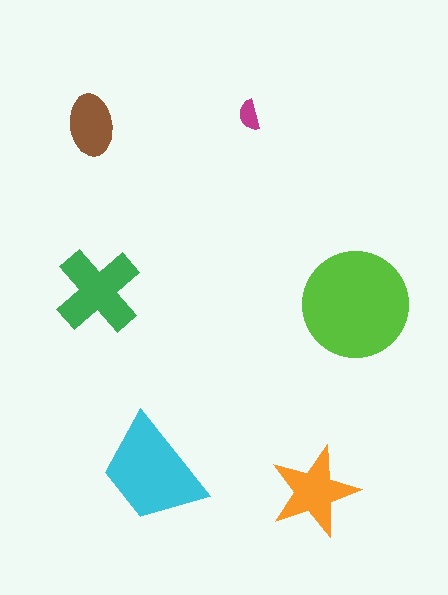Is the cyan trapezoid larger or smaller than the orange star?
Larger.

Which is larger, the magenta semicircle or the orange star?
The orange star.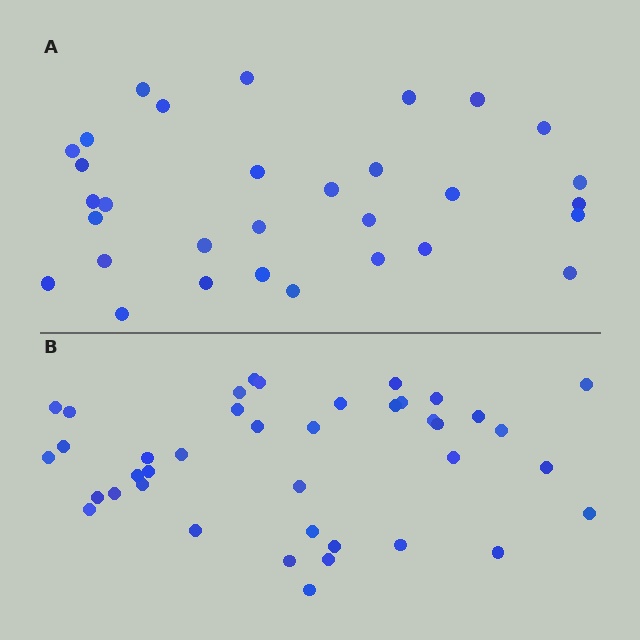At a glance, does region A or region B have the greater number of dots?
Region B (the bottom region) has more dots.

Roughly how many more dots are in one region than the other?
Region B has roughly 8 or so more dots than region A.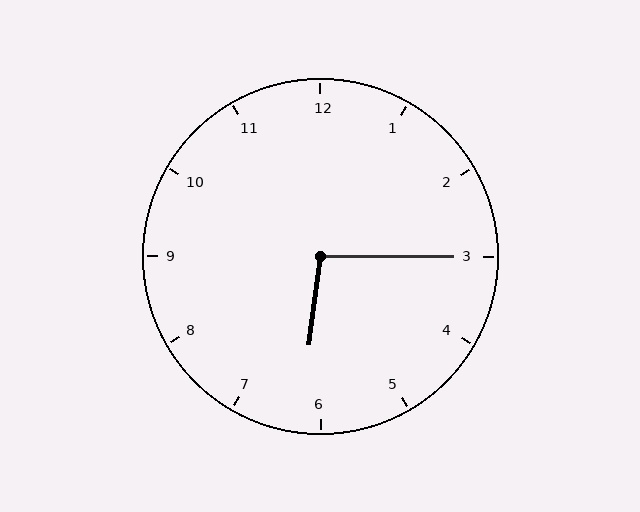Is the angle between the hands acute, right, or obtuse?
It is obtuse.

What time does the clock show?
6:15.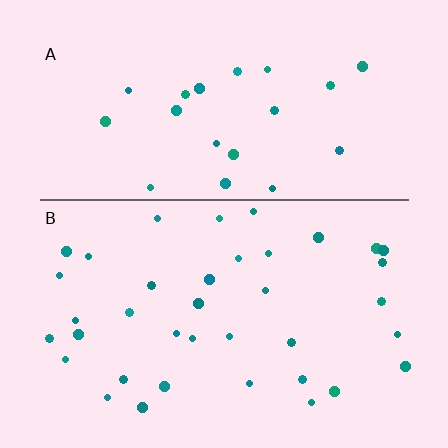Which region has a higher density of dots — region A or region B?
B (the bottom).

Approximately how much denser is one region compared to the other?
Approximately 1.7× — region B over region A.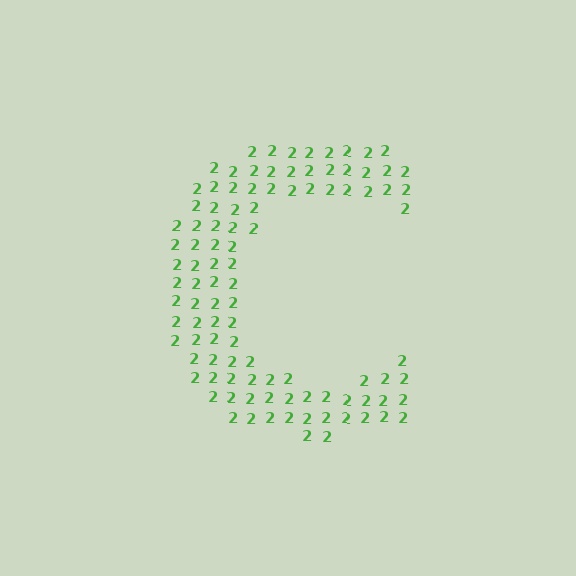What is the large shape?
The large shape is the letter C.